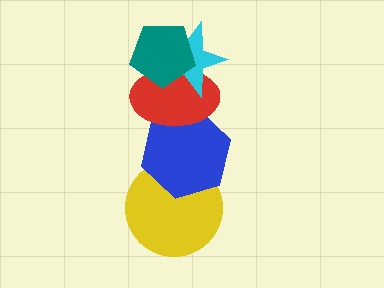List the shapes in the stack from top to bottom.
From top to bottom: the teal pentagon, the cyan star, the red ellipse, the blue hexagon, the yellow circle.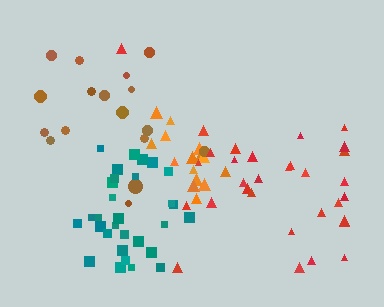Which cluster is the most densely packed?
Teal.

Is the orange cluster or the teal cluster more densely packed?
Teal.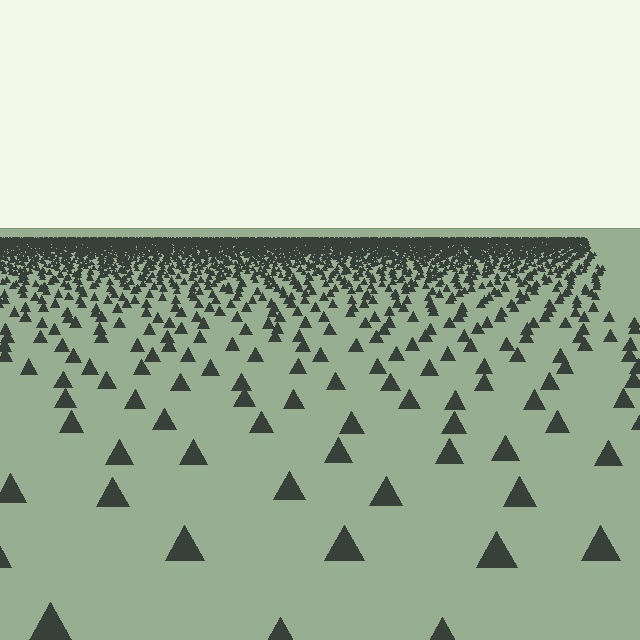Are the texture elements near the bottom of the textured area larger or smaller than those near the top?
Larger. Near the bottom, elements are closer to the viewer and appear at a bigger on-screen size.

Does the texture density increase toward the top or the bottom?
Density increases toward the top.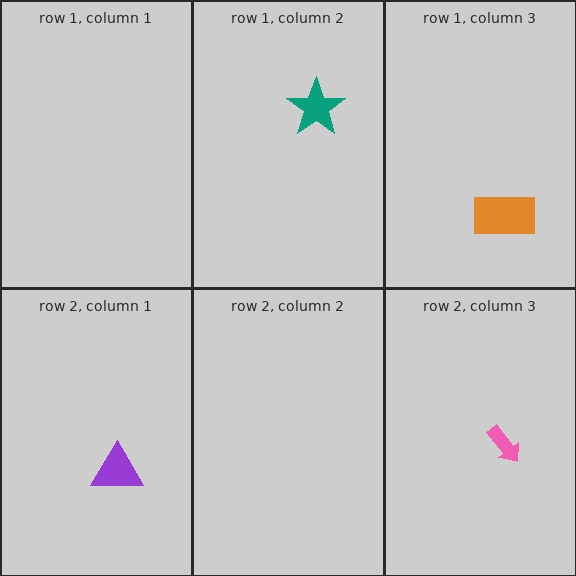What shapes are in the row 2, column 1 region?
The purple triangle.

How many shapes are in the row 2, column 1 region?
1.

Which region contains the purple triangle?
The row 2, column 1 region.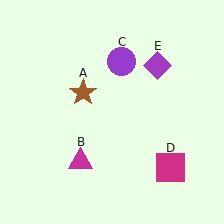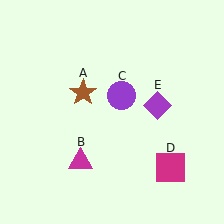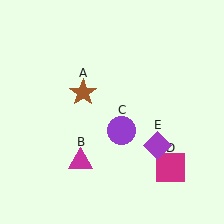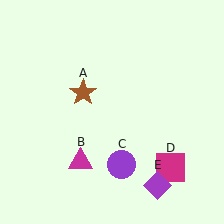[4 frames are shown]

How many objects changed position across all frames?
2 objects changed position: purple circle (object C), purple diamond (object E).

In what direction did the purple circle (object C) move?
The purple circle (object C) moved down.